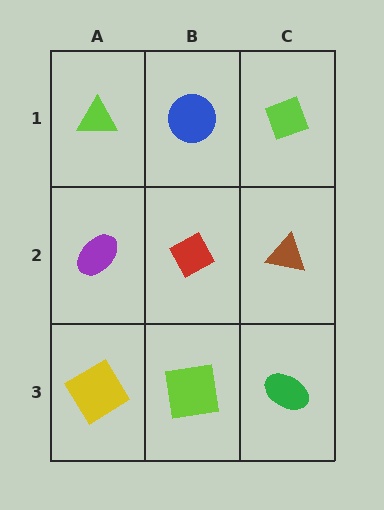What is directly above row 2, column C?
A lime diamond.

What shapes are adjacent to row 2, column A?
A lime triangle (row 1, column A), a yellow diamond (row 3, column A), a red diamond (row 2, column B).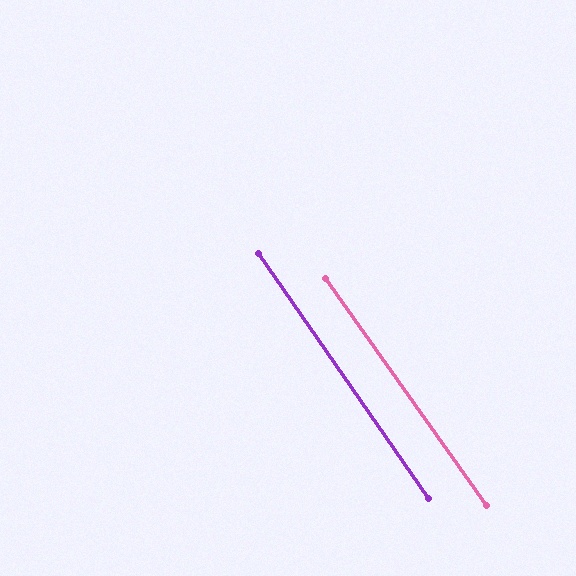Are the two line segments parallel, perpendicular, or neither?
Parallel — their directions differ by only 0.5°.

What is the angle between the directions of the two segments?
Approximately 1 degree.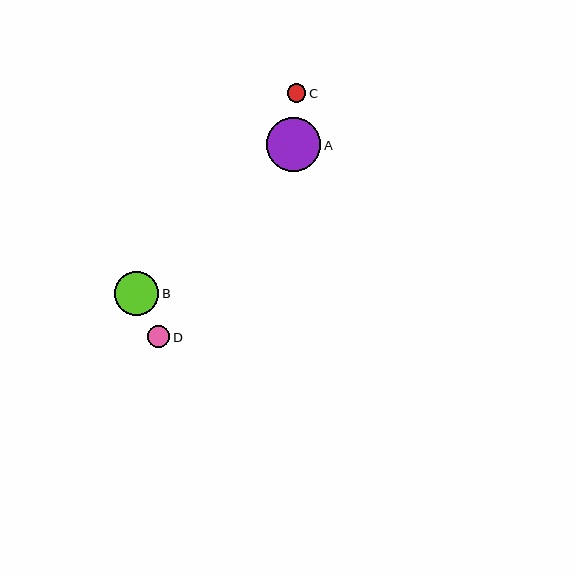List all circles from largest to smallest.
From largest to smallest: A, B, D, C.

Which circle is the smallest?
Circle C is the smallest with a size of approximately 18 pixels.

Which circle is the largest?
Circle A is the largest with a size of approximately 54 pixels.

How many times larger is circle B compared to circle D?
Circle B is approximately 2.0 times the size of circle D.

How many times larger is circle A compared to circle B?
Circle A is approximately 1.2 times the size of circle B.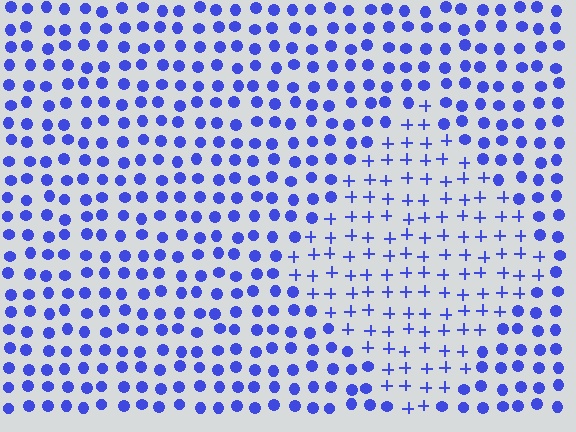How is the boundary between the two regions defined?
The boundary is defined by a change in element shape: plus signs inside vs. circles outside. All elements share the same color and spacing.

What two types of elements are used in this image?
The image uses plus signs inside the diamond region and circles outside it.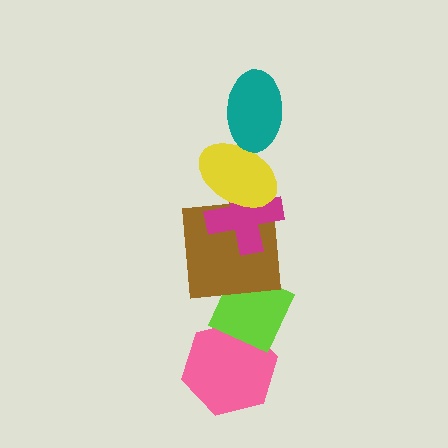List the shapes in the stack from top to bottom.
From top to bottom: the teal ellipse, the yellow ellipse, the magenta cross, the brown square, the lime diamond, the pink hexagon.